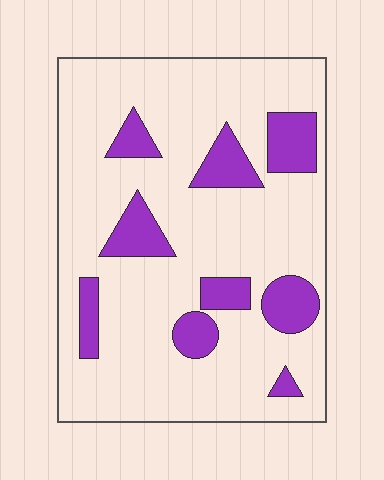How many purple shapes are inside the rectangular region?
9.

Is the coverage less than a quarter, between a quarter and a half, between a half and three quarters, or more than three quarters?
Less than a quarter.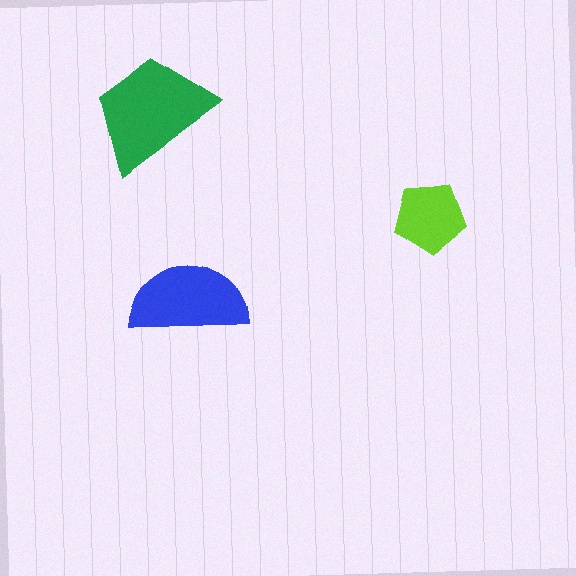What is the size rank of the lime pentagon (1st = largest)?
3rd.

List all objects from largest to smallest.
The green trapezoid, the blue semicircle, the lime pentagon.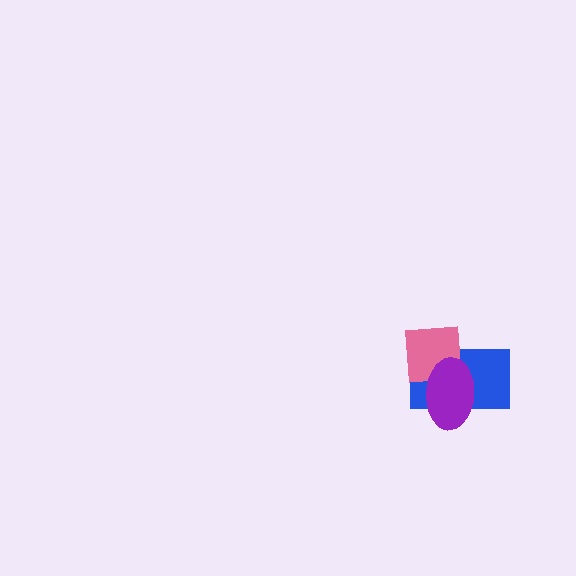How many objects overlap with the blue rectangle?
2 objects overlap with the blue rectangle.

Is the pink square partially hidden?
Yes, it is partially covered by another shape.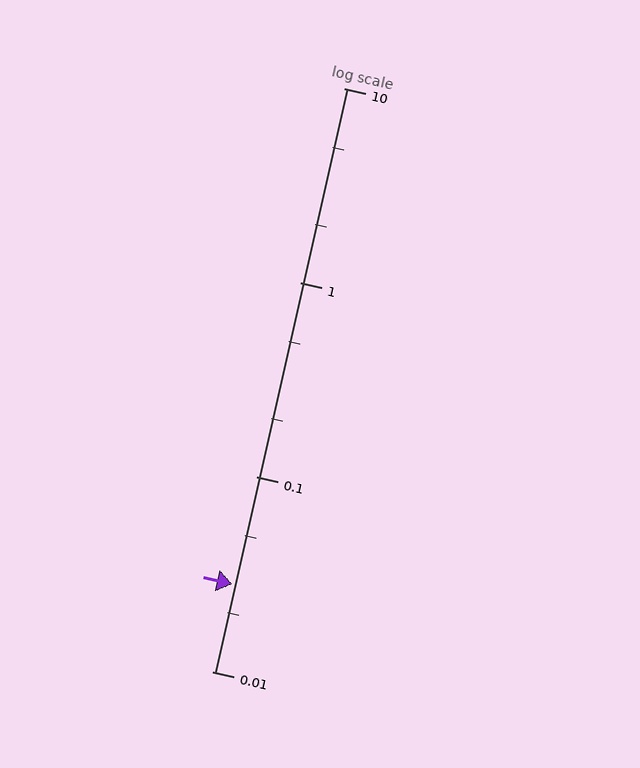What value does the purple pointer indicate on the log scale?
The pointer indicates approximately 0.028.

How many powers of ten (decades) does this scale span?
The scale spans 3 decades, from 0.01 to 10.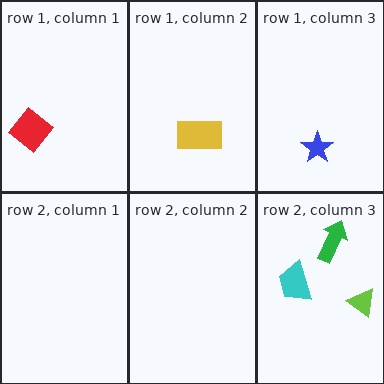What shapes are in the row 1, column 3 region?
The blue star.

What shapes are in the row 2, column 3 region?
The cyan trapezoid, the lime triangle, the green arrow.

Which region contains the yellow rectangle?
The row 1, column 2 region.